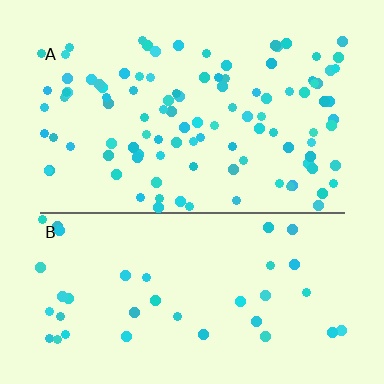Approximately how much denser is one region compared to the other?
Approximately 2.7× — region A over region B.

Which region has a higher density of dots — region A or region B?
A (the top).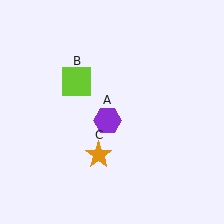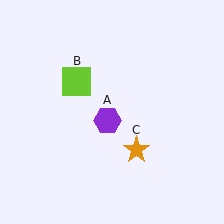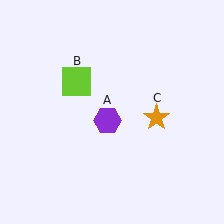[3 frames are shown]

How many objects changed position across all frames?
1 object changed position: orange star (object C).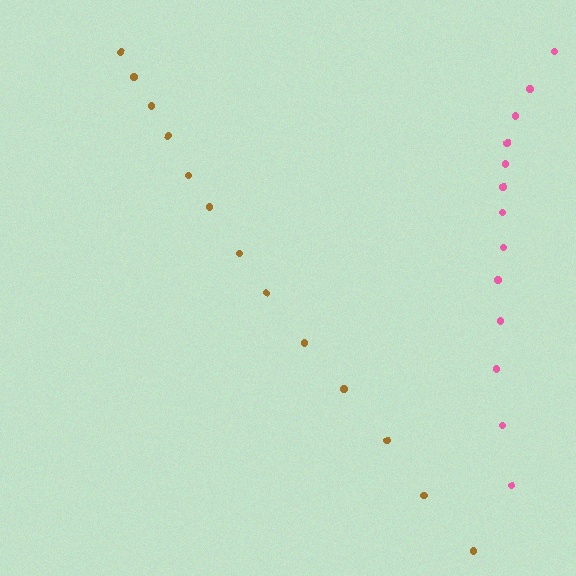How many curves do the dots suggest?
There are 2 distinct paths.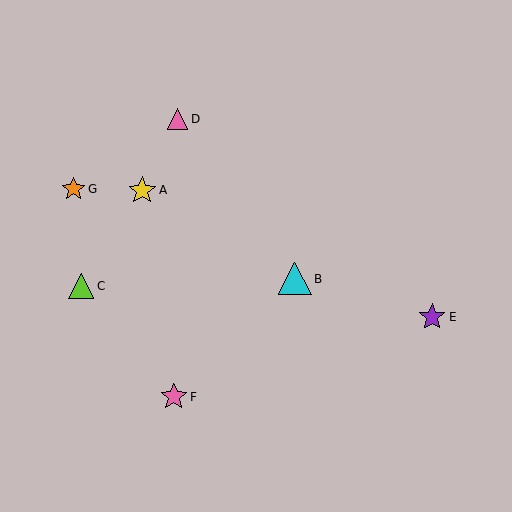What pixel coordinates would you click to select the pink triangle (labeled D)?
Click at (177, 119) to select the pink triangle D.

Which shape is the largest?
The cyan triangle (labeled B) is the largest.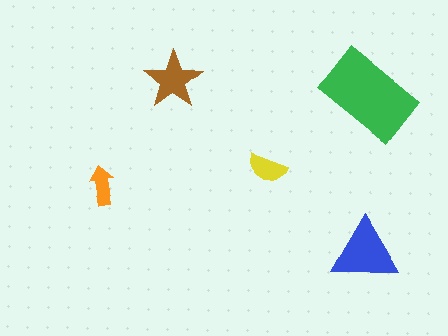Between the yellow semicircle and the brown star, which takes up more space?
The brown star.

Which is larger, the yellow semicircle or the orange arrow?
The yellow semicircle.